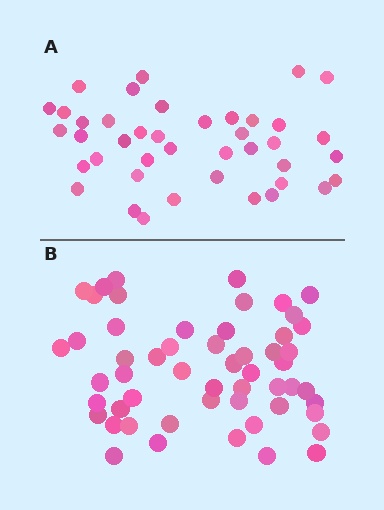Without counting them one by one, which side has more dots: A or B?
Region B (the bottom region) has more dots.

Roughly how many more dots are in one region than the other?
Region B has approximately 15 more dots than region A.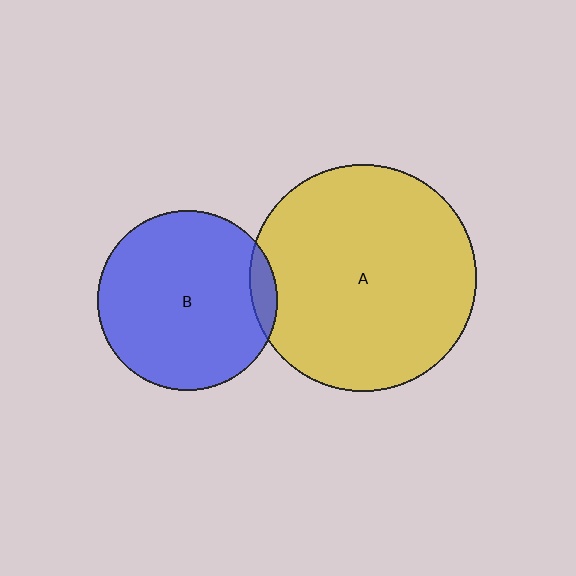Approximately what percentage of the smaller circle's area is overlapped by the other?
Approximately 5%.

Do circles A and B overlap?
Yes.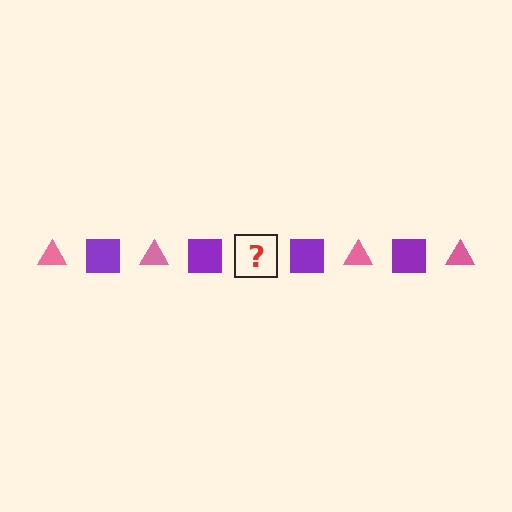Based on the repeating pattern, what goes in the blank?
The blank should be a pink triangle.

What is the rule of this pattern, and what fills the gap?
The rule is that the pattern alternates between pink triangle and purple square. The gap should be filled with a pink triangle.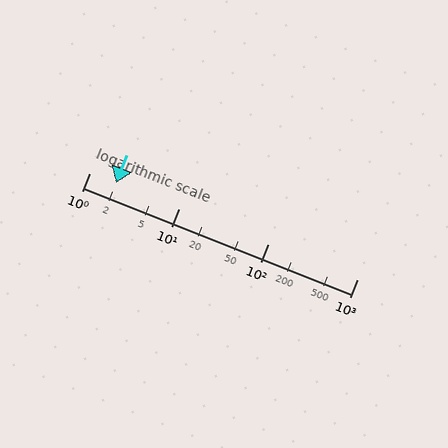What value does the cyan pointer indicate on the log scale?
The pointer indicates approximately 2.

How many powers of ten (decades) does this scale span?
The scale spans 3 decades, from 1 to 1000.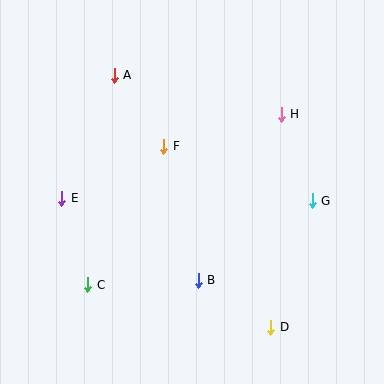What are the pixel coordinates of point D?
Point D is at (271, 327).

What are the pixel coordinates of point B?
Point B is at (198, 280).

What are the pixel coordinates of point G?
Point G is at (312, 201).